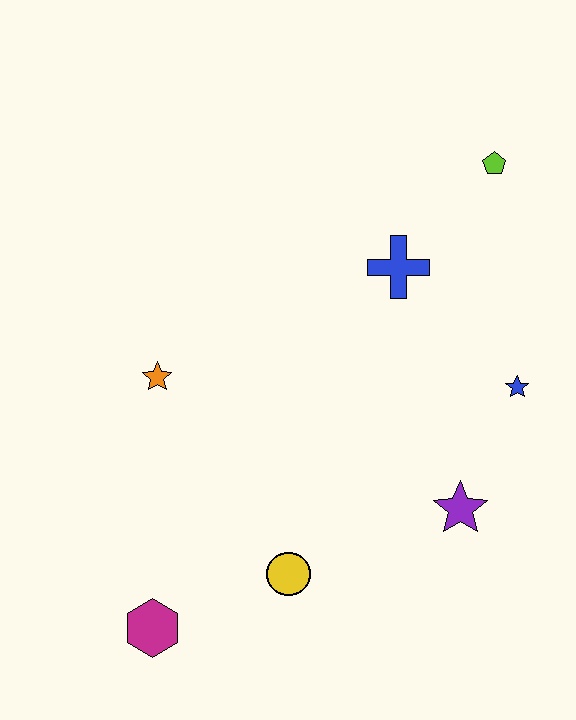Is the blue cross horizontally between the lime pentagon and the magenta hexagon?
Yes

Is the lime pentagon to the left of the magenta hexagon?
No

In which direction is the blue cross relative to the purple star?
The blue cross is above the purple star.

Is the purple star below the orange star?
Yes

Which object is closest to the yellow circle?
The magenta hexagon is closest to the yellow circle.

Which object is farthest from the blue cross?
The magenta hexagon is farthest from the blue cross.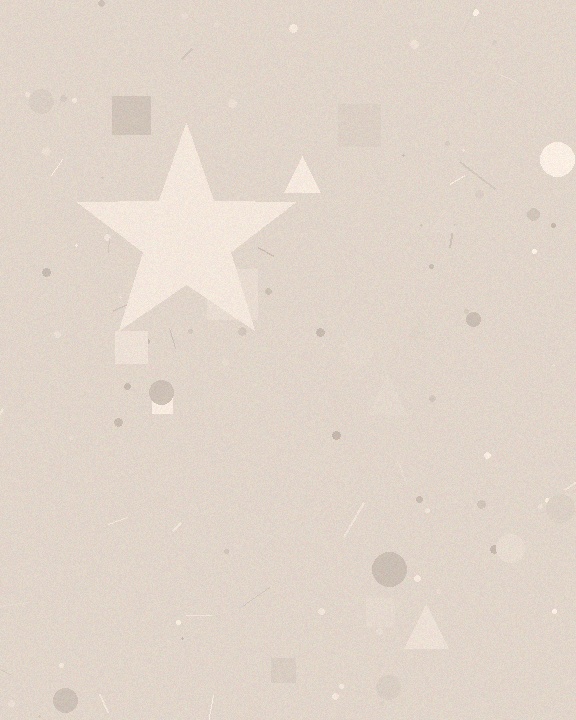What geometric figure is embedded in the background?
A star is embedded in the background.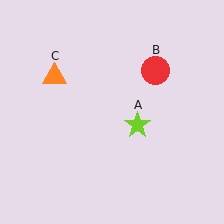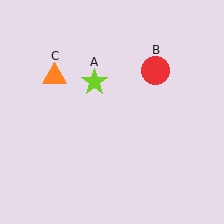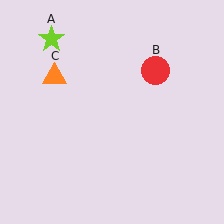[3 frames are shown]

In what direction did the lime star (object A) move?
The lime star (object A) moved up and to the left.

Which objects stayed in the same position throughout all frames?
Red circle (object B) and orange triangle (object C) remained stationary.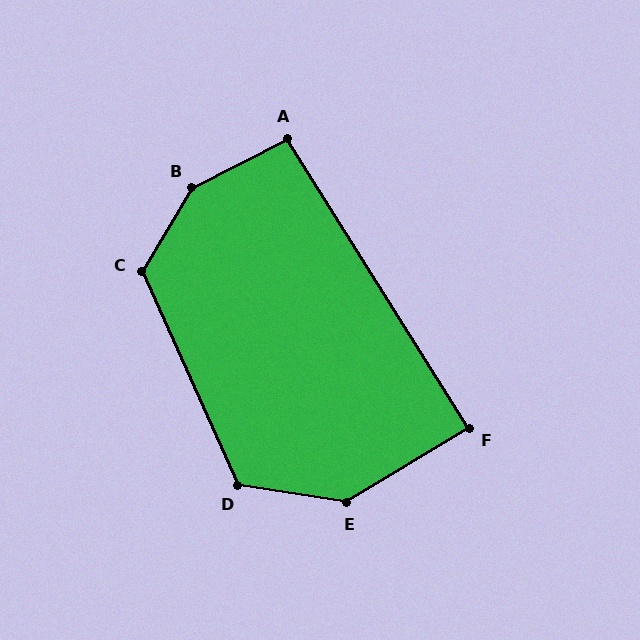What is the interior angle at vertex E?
Approximately 140 degrees (obtuse).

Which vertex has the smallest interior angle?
F, at approximately 89 degrees.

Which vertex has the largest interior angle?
B, at approximately 148 degrees.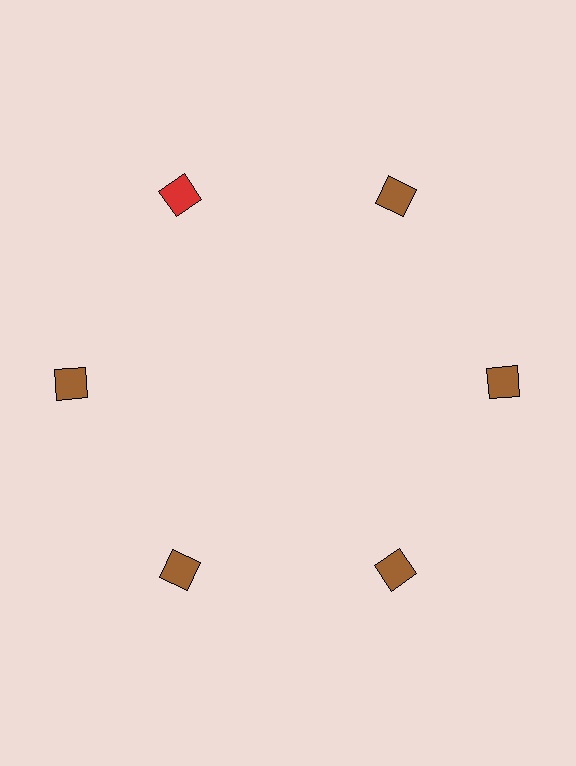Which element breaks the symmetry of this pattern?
The red square at roughly the 11 o'clock position breaks the symmetry. All other shapes are brown squares.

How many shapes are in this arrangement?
There are 6 shapes arranged in a ring pattern.